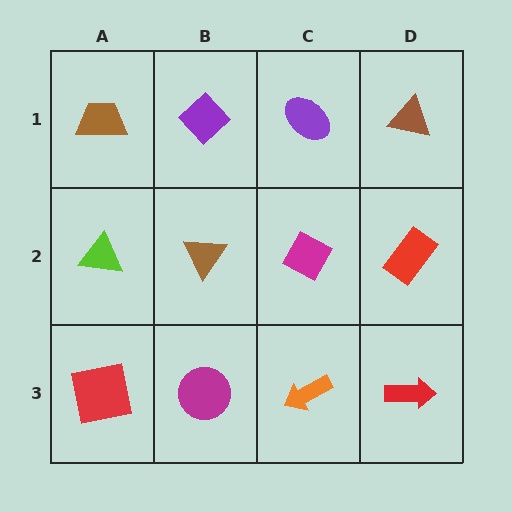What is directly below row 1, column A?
A lime triangle.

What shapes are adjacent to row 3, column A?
A lime triangle (row 2, column A), a magenta circle (row 3, column B).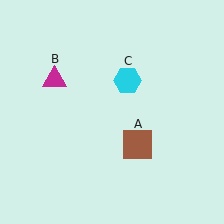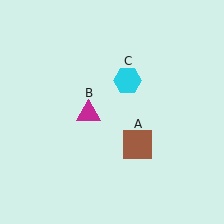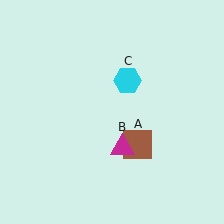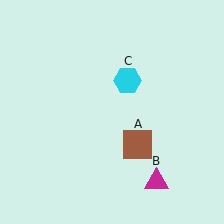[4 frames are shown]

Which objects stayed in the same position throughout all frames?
Brown square (object A) and cyan hexagon (object C) remained stationary.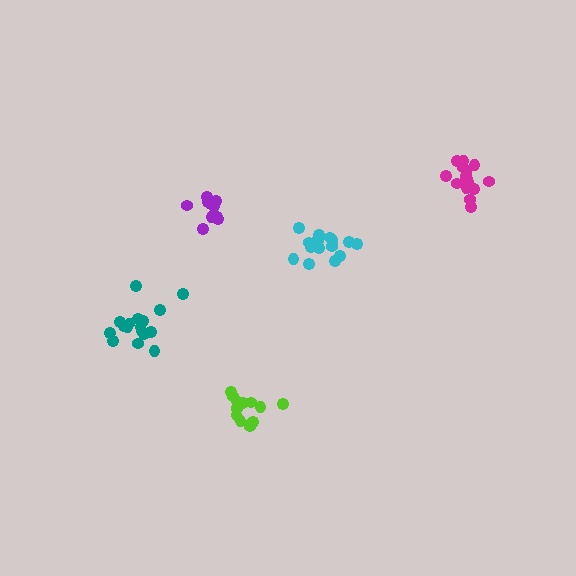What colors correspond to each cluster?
The clusters are colored: teal, cyan, lime, purple, magenta.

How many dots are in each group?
Group 1: 17 dots, Group 2: 17 dots, Group 3: 13 dots, Group 4: 12 dots, Group 5: 16 dots (75 total).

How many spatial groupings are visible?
There are 5 spatial groupings.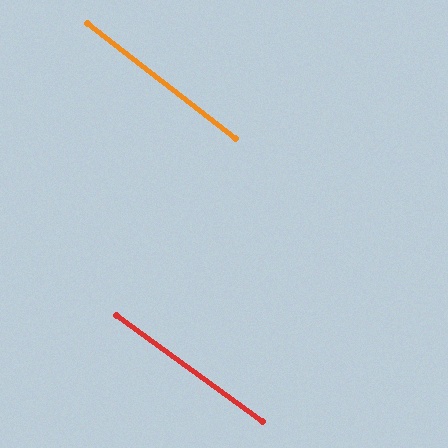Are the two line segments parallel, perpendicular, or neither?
Parallel — their directions differ by only 1.7°.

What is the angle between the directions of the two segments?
Approximately 2 degrees.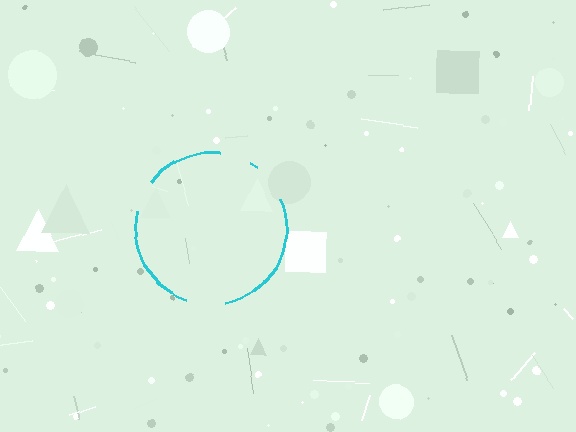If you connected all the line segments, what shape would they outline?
They would outline a circle.